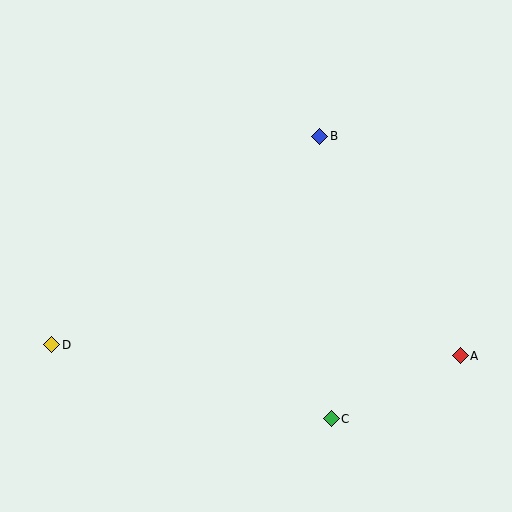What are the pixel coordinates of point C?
Point C is at (331, 419).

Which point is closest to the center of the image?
Point B at (320, 136) is closest to the center.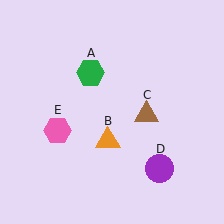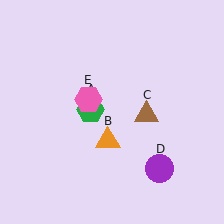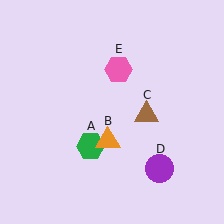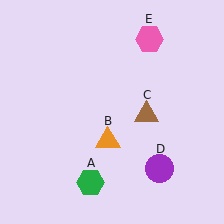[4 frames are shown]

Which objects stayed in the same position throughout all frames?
Orange triangle (object B) and brown triangle (object C) and purple circle (object D) remained stationary.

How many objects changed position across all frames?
2 objects changed position: green hexagon (object A), pink hexagon (object E).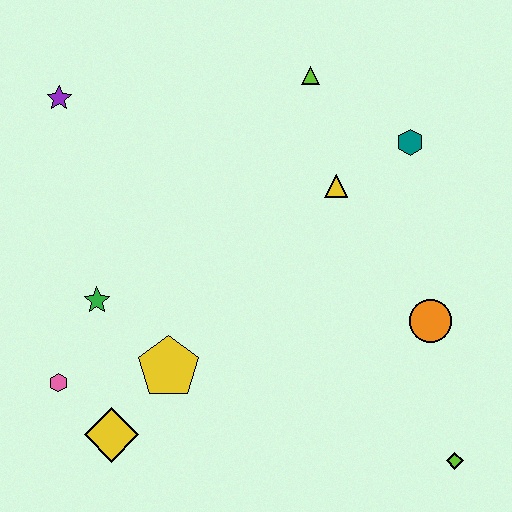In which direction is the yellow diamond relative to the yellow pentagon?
The yellow diamond is below the yellow pentagon.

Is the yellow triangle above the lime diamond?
Yes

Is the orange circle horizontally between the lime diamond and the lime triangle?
Yes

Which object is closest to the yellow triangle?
The teal hexagon is closest to the yellow triangle.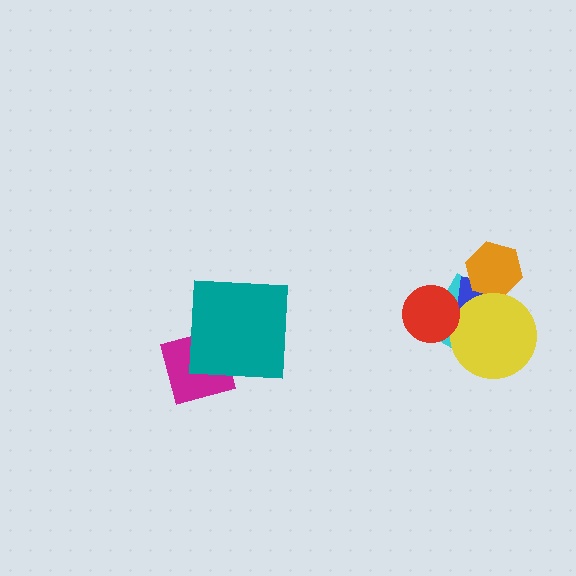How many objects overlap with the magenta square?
1 object overlaps with the magenta square.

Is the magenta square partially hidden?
Yes, it is partially covered by another shape.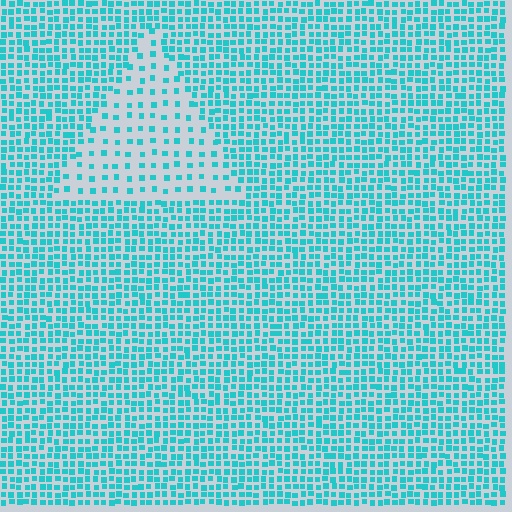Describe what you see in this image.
The image contains small cyan elements arranged at two different densities. A triangle-shaped region is visible where the elements are less densely packed than the surrounding area.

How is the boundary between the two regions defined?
The boundary is defined by a change in element density (approximately 2.6x ratio). All elements are the same color, size, and shape.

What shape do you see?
I see a triangle.